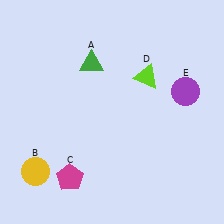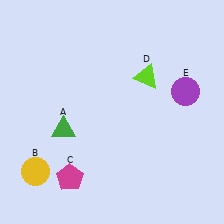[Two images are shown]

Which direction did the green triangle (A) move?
The green triangle (A) moved down.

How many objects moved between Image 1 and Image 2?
1 object moved between the two images.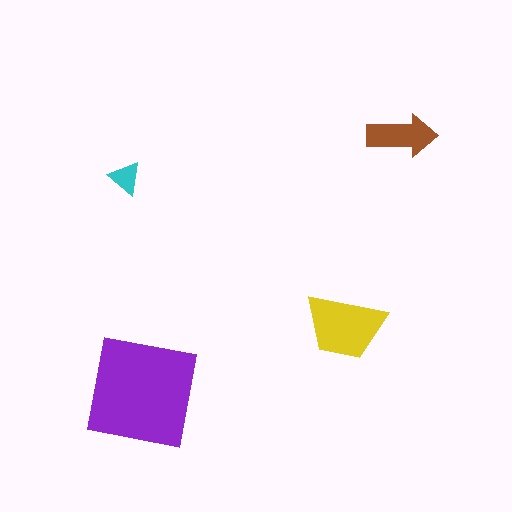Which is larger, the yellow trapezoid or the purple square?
The purple square.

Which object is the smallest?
The cyan triangle.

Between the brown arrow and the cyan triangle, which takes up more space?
The brown arrow.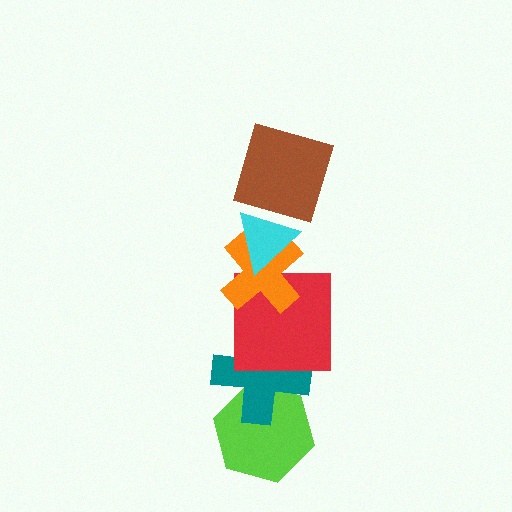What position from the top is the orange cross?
The orange cross is 3rd from the top.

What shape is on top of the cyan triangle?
The brown square is on top of the cyan triangle.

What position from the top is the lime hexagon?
The lime hexagon is 6th from the top.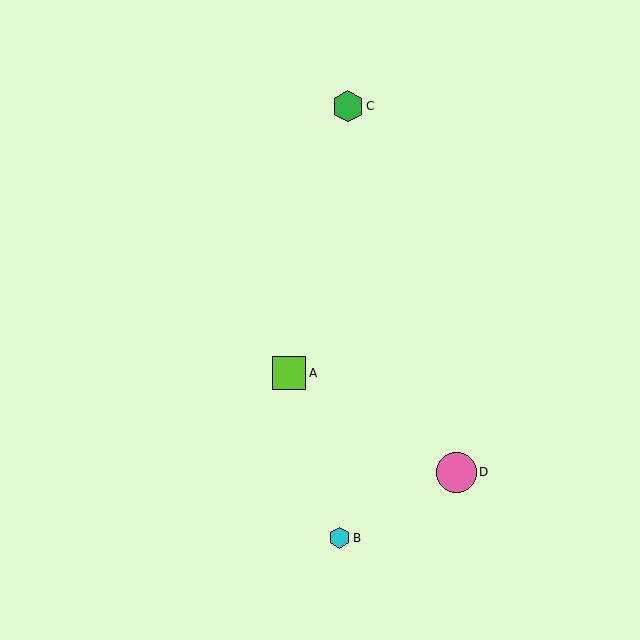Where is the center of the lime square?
The center of the lime square is at (289, 373).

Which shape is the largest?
The pink circle (labeled D) is the largest.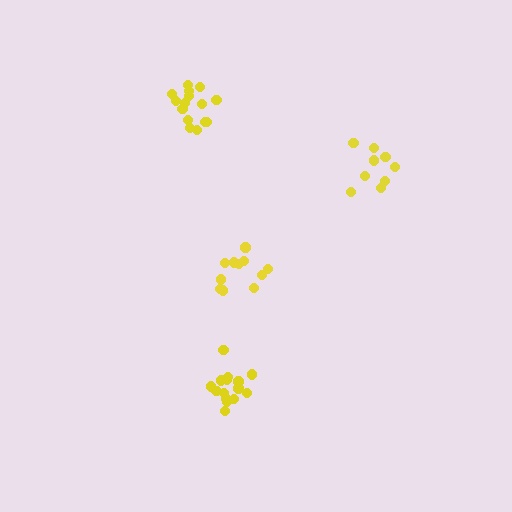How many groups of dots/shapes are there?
There are 4 groups.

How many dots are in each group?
Group 1: 15 dots, Group 2: 11 dots, Group 3: 15 dots, Group 4: 9 dots (50 total).